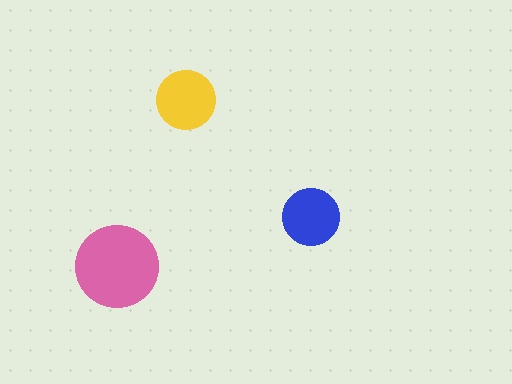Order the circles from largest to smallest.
the pink one, the yellow one, the blue one.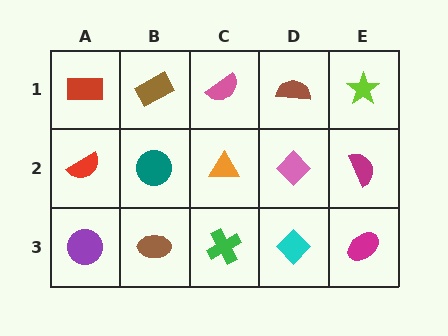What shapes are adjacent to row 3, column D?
A pink diamond (row 2, column D), a green cross (row 3, column C), a magenta ellipse (row 3, column E).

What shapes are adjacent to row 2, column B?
A brown rectangle (row 1, column B), a brown ellipse (row 3, column B), a red semicircle (row 2, column A), an orange triangle (row 2, column C).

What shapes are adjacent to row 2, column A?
A red rectangle (row 1, column A), a purple circle (row 3, column A), a teal circle (row 2, column B).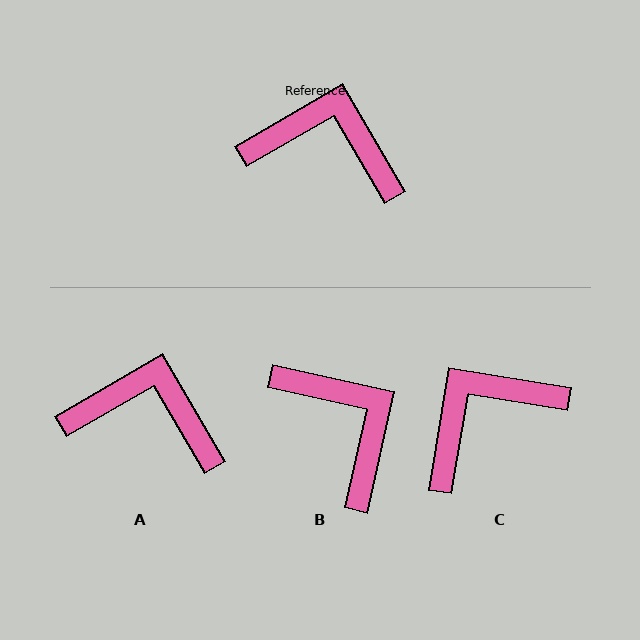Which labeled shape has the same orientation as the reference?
A.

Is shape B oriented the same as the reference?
No, it is off by about 43 degrees.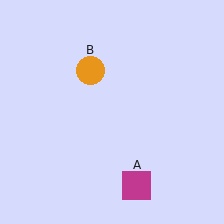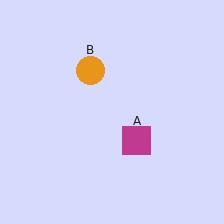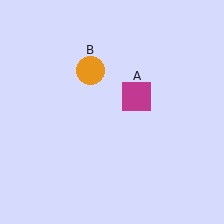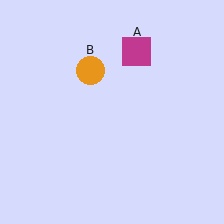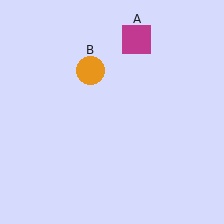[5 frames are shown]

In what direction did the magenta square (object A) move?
The magenta square (object A) moved up.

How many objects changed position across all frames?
1 object changed position: magenta square (object A).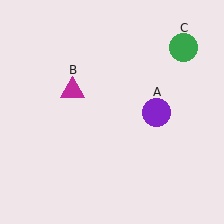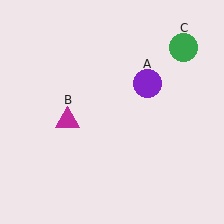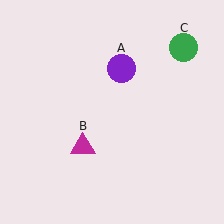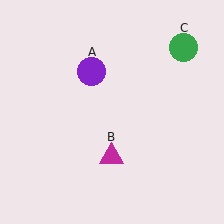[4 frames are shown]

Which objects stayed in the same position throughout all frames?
Green circle (object C) remained stationary.